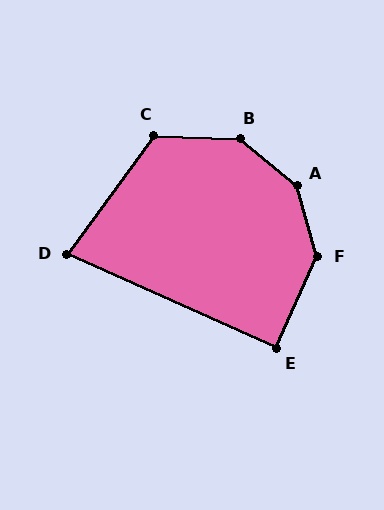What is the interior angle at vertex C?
Approximately 124 degrees (obtuse).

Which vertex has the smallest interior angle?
D, at approximately 78 degrees.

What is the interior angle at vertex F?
Approximately 139 degrees (obtuse).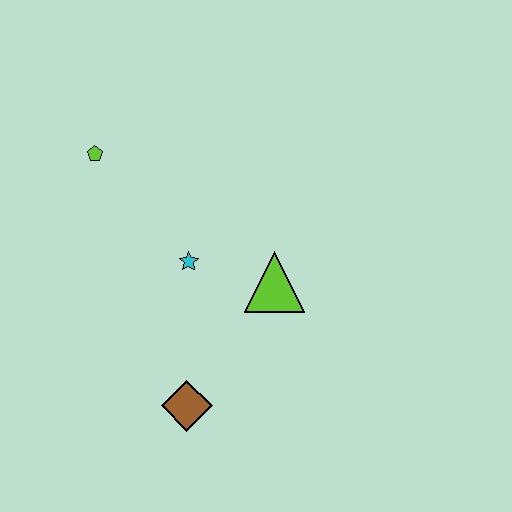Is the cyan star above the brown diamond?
Yes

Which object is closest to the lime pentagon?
The cyan star is closest to the lime pentagon.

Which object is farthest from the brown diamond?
The lime pentagon is farthest from the brown diamond.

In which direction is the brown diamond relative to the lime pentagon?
The brown diamond is below the lime pentagon.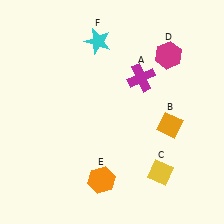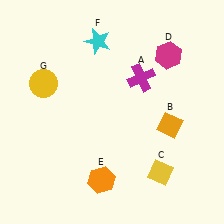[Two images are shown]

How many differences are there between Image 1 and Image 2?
There is 1 difference between the two images.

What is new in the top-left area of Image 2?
A yellow circle (G) was added in the top-left area of Image 2.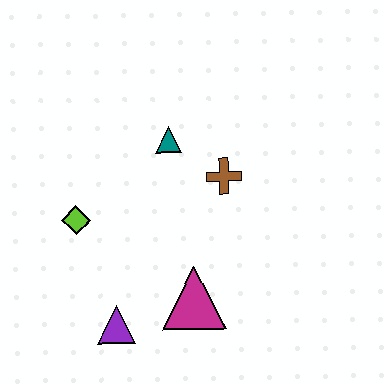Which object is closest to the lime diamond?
The purple triangle is closest to the lime diamond.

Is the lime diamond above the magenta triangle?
Yes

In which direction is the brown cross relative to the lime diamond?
The brown cross is to the right of the lime diamond.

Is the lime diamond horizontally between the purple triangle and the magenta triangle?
No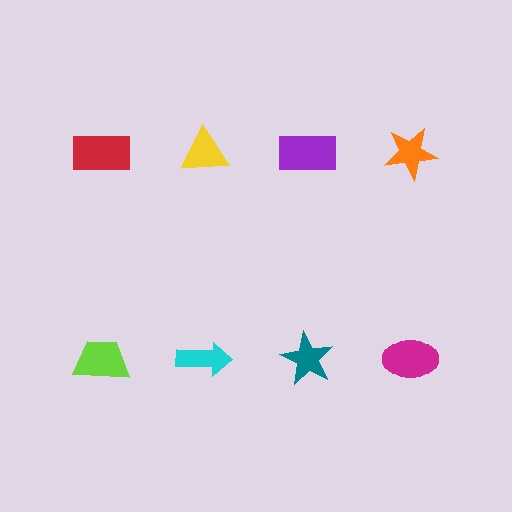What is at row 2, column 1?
A lime trapezoid.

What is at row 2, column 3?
A teal star.